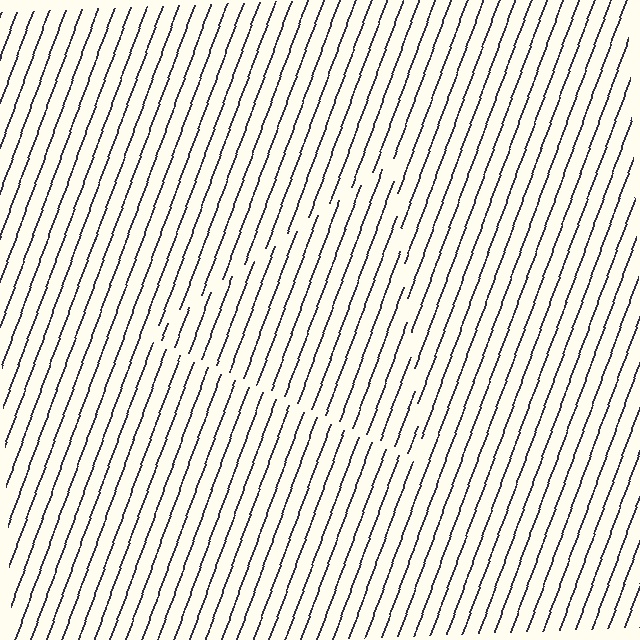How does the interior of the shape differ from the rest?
The interior of the shape contains the same grating, shifted by half a period — the contour is defined by the phase discontinuity where line-ends from the inner and outer gratings abut.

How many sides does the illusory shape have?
3 sides — the line-ends trace a triangle.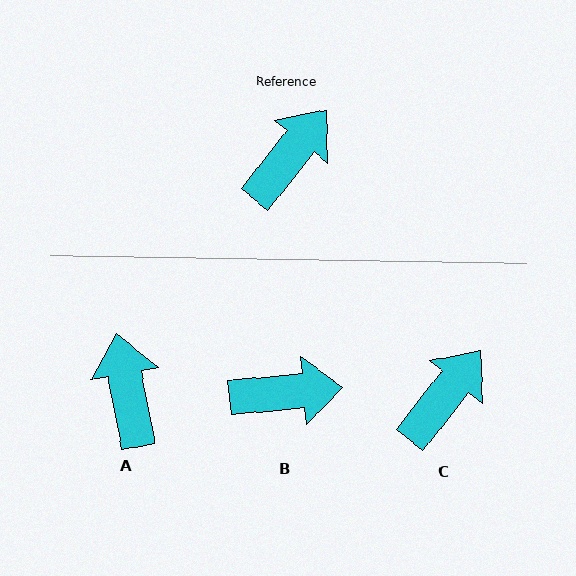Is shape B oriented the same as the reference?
No, it is off by about 46 degrees.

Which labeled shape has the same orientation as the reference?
C.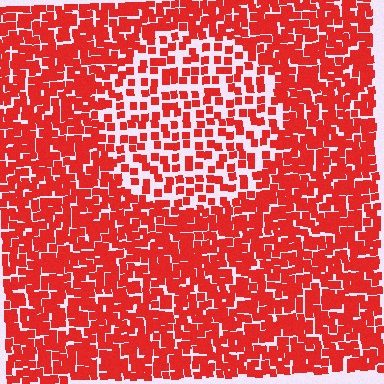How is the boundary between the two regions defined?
The boundary is defined by a change in element density (approximately 2.0x ratio). All elements are the same color, size, and shape.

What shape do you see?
I see a circle.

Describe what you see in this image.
The image contains small red elements arranged at two different densities. A circle-shaped region is visible where the elements are less densely packed than the surrounding area.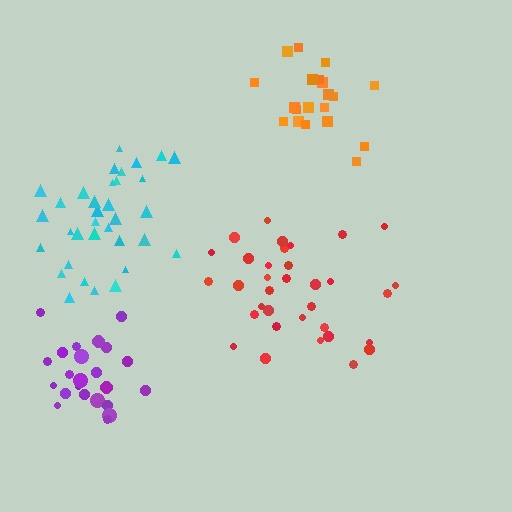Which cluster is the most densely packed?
Purple.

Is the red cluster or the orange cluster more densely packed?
Orange.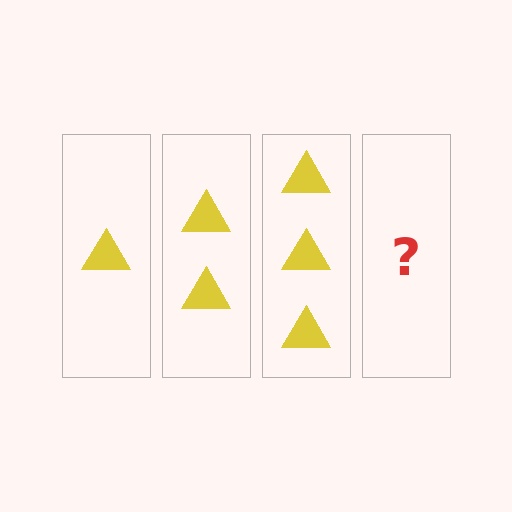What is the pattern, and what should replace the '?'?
The pattern is that each step adds one more triangle. The '?' should be 4 triangles.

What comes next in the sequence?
The next element should be 4 triangles.